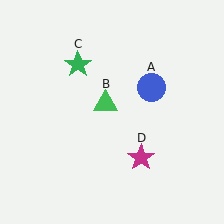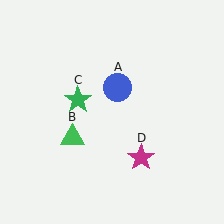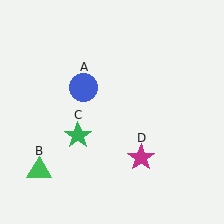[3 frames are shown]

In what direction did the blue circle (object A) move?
The blue circle (object A) moved left.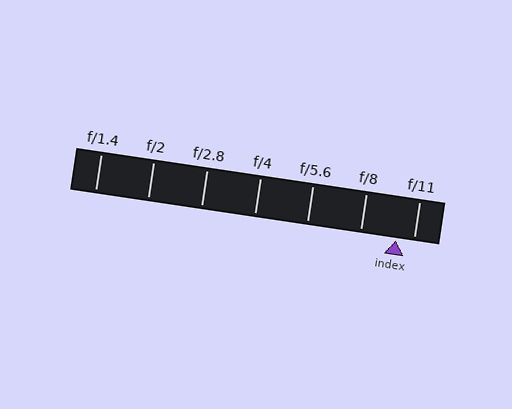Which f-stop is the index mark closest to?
The index mark is closest to f/11.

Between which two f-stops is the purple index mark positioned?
The index mark is between f/8 and f/11.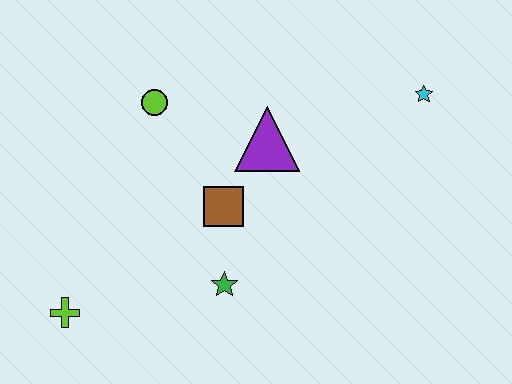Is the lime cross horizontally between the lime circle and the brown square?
No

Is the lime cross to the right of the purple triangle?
No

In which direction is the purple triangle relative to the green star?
The purple triangle is above the green star.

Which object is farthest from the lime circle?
The cyan star is farthest from the lime circle.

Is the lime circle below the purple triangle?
No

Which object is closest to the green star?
The brown square is closest to the green star.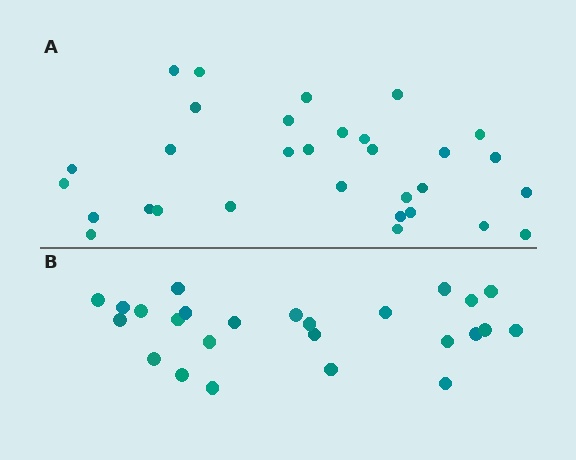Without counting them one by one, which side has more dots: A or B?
Region A (the top region) has more dots.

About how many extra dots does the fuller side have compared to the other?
Region A has about 6 more dots than region B.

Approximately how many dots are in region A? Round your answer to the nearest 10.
About 30 dots. (The exact count is 31, which rounds to 30.)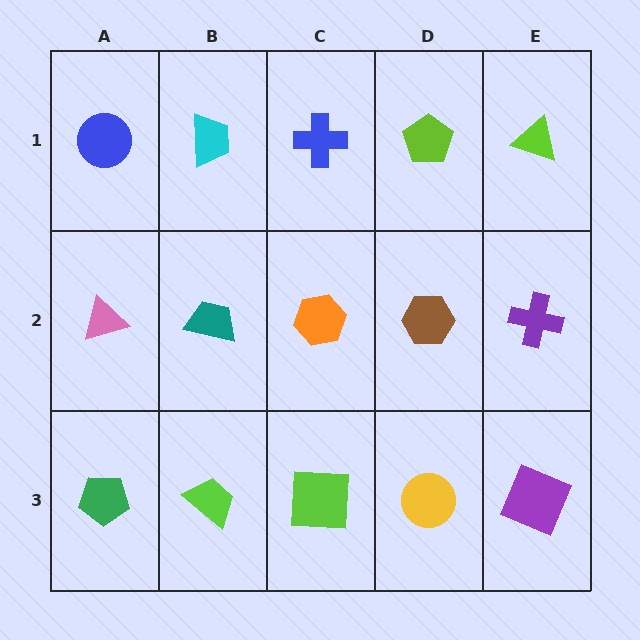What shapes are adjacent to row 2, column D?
A lime pentagon (row 1, column D), a yellow circle (row 3, column D), an orange hexagon (row 2, column C), a purple cross (row 2, column E).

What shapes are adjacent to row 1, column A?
A pink triangle (row 2, column A), a cyan trapezoid (row 1, column B).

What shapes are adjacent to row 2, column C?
A blue cross (row 1, column C), a lime square (row 3, column C), a teal trapezoid (row 2, column B), a brown hexagon (row 2, column D).